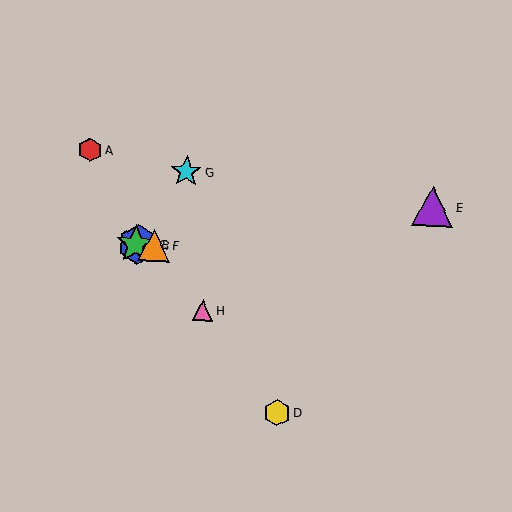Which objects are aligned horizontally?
Objects B, C, F are aligned horizontally.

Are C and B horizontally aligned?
Yes, both are at y≈244.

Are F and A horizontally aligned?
No, F is at y≈245 and A is at y≈150.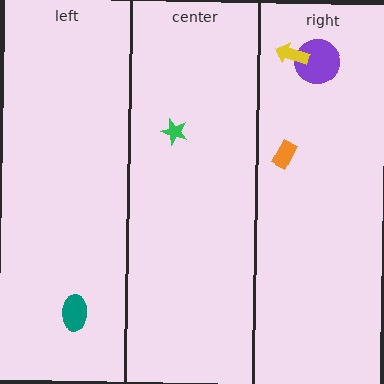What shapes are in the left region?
The teal ellipse.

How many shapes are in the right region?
3.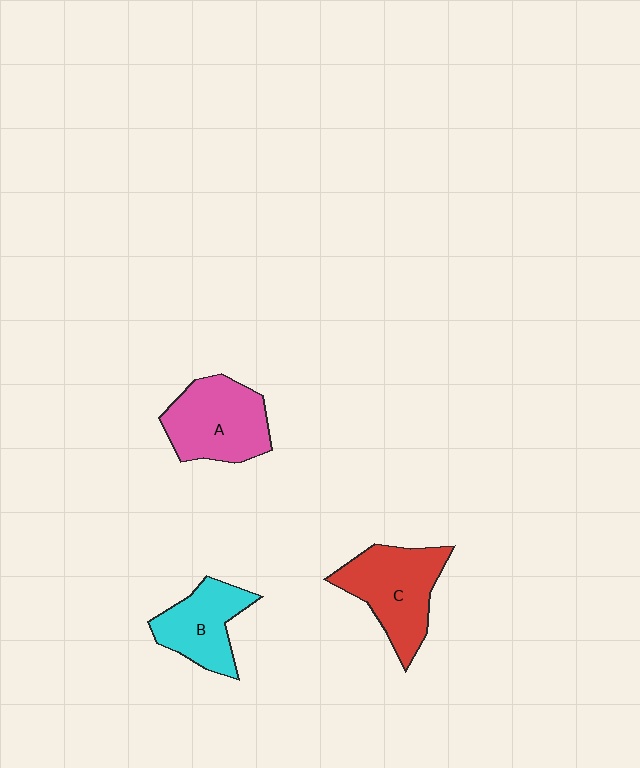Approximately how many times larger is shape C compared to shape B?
Approximately 1.3 times.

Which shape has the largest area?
Shape C (red).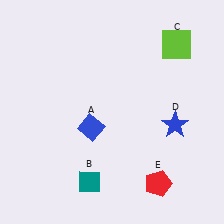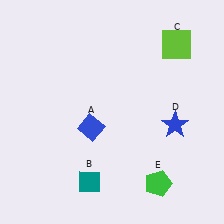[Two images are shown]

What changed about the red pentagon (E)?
In Image 1, E is red. In Image 2, it changed to green.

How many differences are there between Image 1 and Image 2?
There is 1 difference between the two images.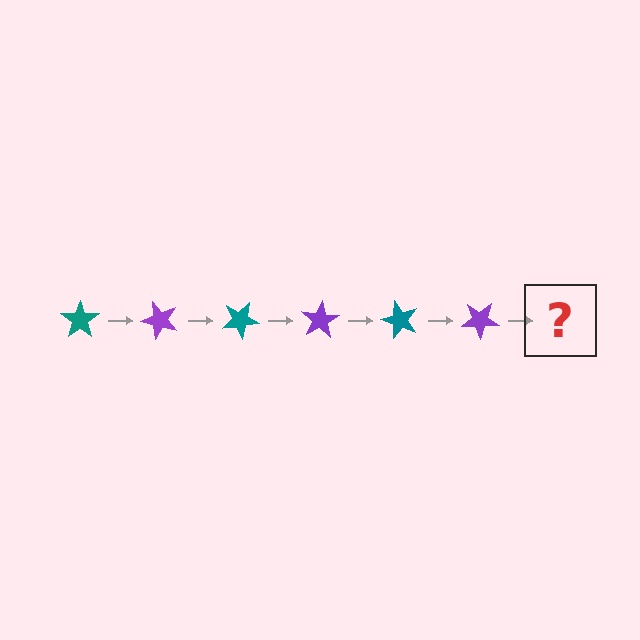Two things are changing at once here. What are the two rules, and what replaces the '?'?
The two rules are that it rotates 50 degrees each step and the color cycles through teal and purple. The '?' should be a teal star, rotated 300 degrees from the start.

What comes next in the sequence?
The next element should be a teal star, rotated 300 degrees from the start.